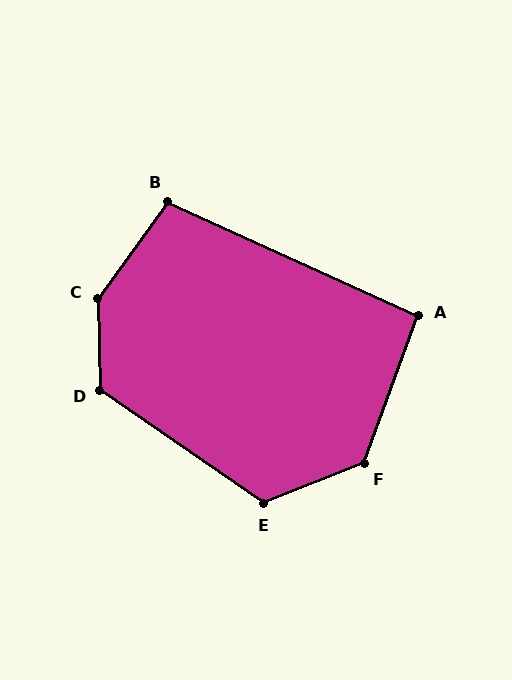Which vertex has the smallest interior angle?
A, at approximately 94 degrees.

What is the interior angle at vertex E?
Approximately 123 degrees (obtuse).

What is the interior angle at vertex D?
Approximately 126 degrees (obtuse).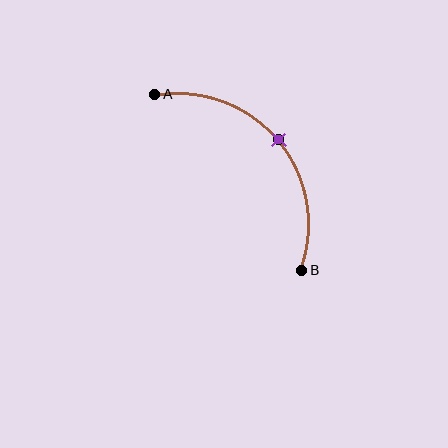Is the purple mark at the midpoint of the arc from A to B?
Yes. The purple mark lies on the arc at equal arc-length from both A and B — it is the arc midpoint.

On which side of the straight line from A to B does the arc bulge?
The arc bulges above and to the right of the straight line connecting A and B.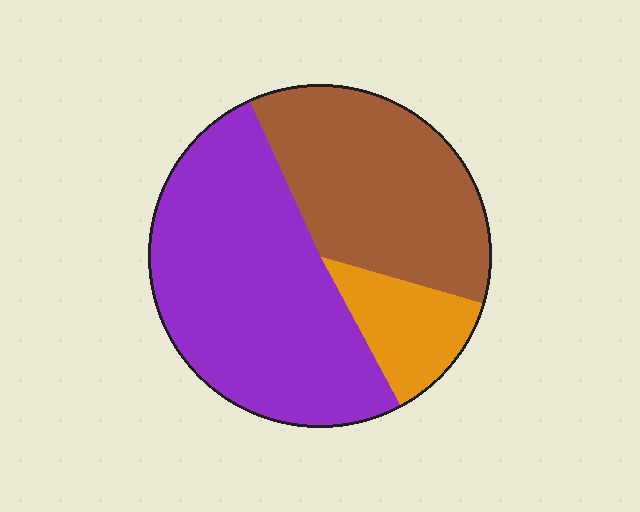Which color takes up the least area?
Orange, at roughly 15%.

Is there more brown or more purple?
Purple.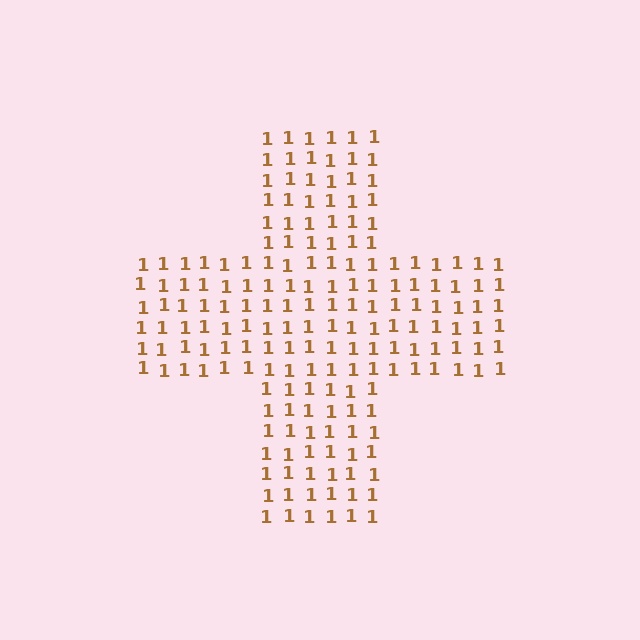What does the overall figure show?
The overall figure shows a cross.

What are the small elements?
The small elements are digit 1's.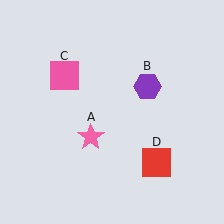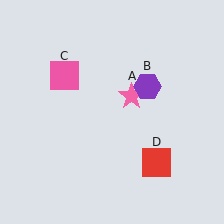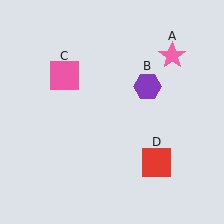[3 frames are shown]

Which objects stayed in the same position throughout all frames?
Purple hexagon (object B) and pink square (object C) and red square (object D) remained stationary.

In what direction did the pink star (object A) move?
The pink star (object A) moved up and to the right.